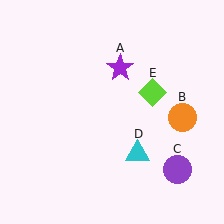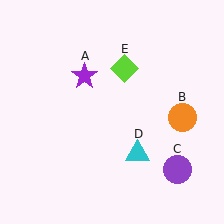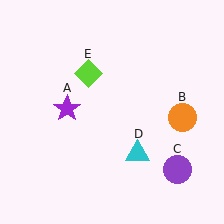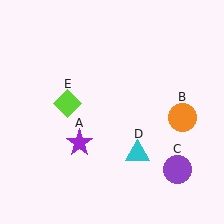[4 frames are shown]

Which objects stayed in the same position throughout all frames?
Orange circle (object B) and purple circle (object C) and cyan triangle (object D) remained stationary.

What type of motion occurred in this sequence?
The purple star (object A), lime diamond (object E) rotated counterclockwise around the center of the scene.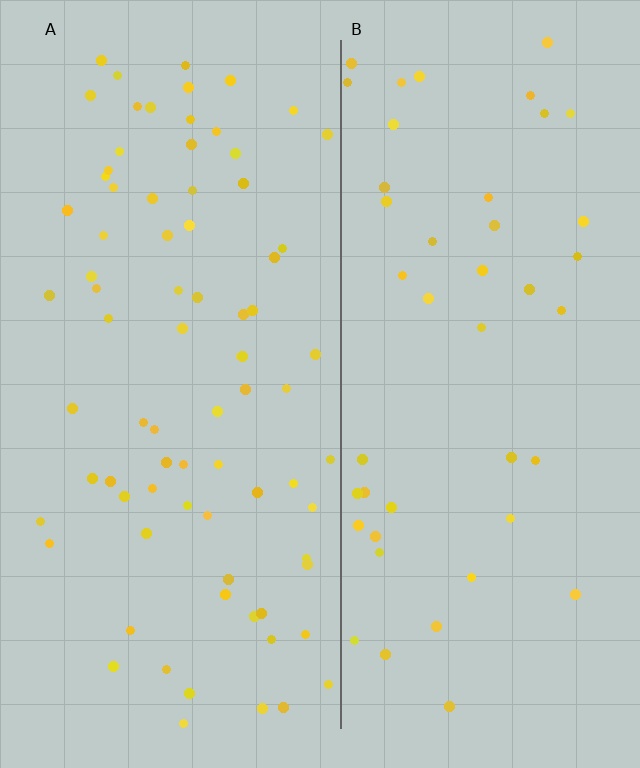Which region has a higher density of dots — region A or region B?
A (the left).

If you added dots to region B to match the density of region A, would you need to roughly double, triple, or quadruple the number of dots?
Approximately double.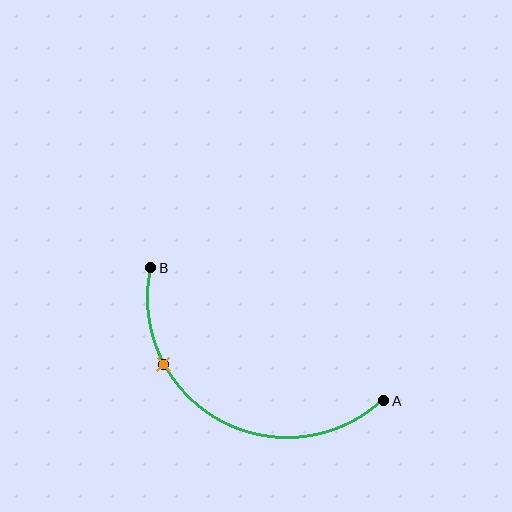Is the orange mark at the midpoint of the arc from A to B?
No. The orange mark lies on the arc but is closer to endpoint B. The arc midpoint would be at the point on the curve equidistant along the arc from both A and B.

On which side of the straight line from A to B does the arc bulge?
The arc bulges below the straight line connecting A and B.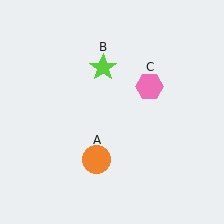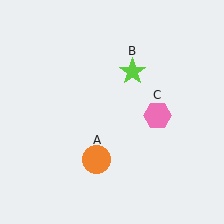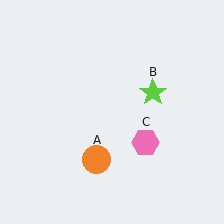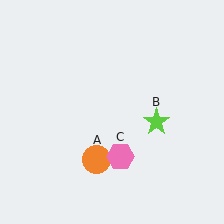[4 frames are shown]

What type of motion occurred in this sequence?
The lime star (object B), pink hexagon (object C) rotated clockwise around the center of the scene.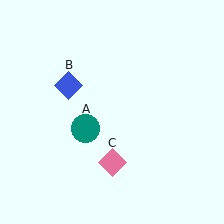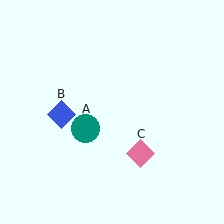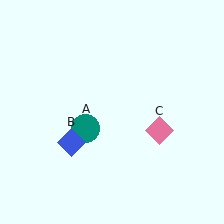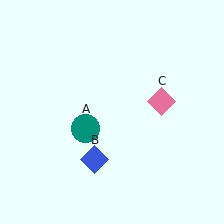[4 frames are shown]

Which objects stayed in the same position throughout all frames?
Teal circle (object A) remained stationary.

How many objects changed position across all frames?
2 objects changed position: blue diamond (object B), pink diamond (object C).